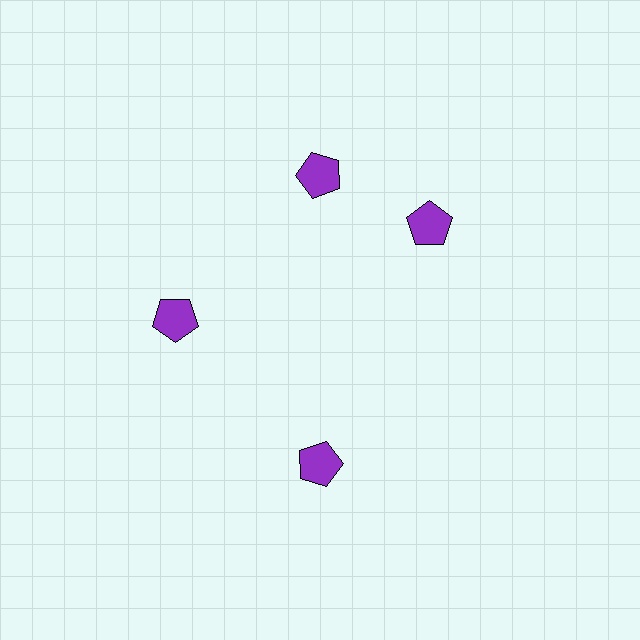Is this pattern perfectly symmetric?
No. The 4 purple pentagons are arranged in a ring, but one element near the 3 o'clock position is rotated out of alignment along the ring, breaking the 4-fold rotational symmetry.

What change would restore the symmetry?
The symmetry would be restored by rotating it back into even spacing with its neighbors so that all 4 pentagons sit at equal angles and equal distance from the center.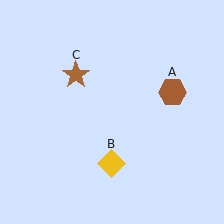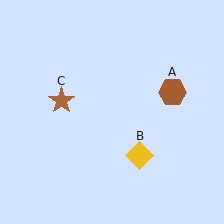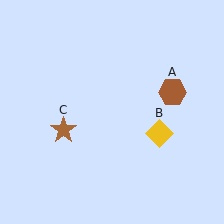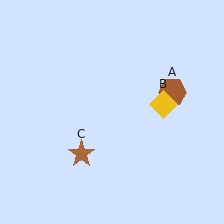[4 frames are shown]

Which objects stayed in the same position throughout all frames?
Brown hexagon (object A) remained stationary.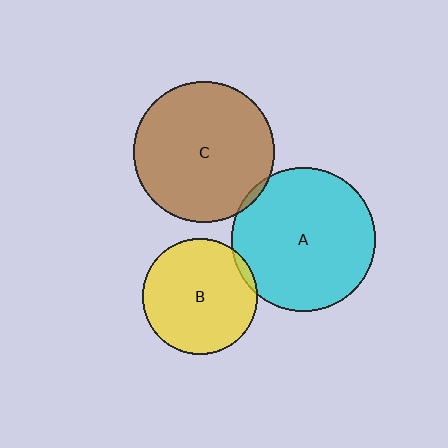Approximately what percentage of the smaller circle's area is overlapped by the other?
Approximately 5%.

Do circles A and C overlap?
Yes.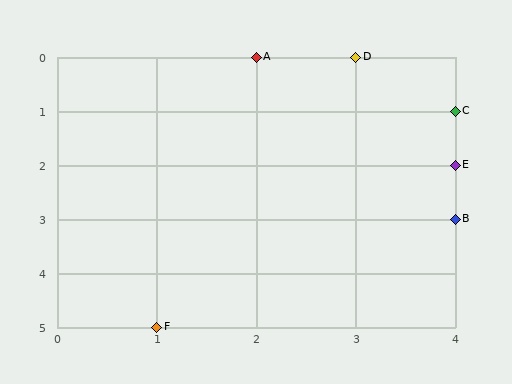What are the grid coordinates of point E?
Point E is at grid coordinates (4, 2).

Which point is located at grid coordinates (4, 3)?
Point B is at (4, 3).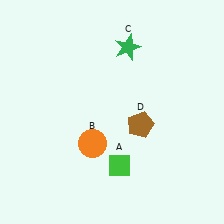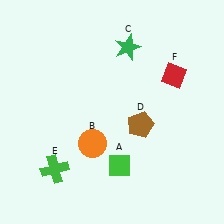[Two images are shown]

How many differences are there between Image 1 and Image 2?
There are 2 differences between the two images.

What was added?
A green cross (E), a red diamond (F) were added in Image 2.